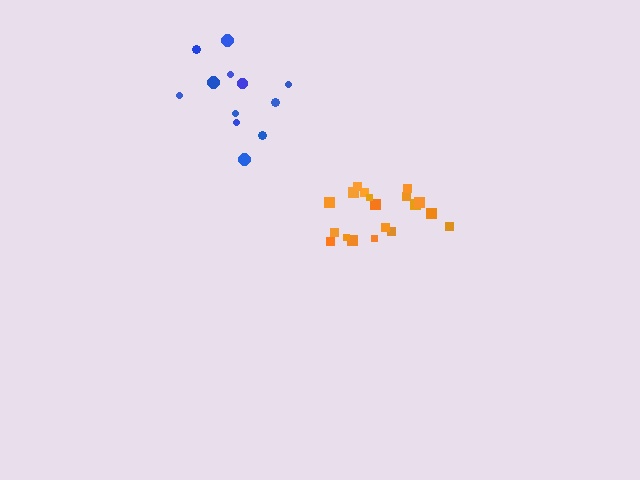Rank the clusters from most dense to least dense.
orange, blue.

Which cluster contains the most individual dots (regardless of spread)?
Orange (19).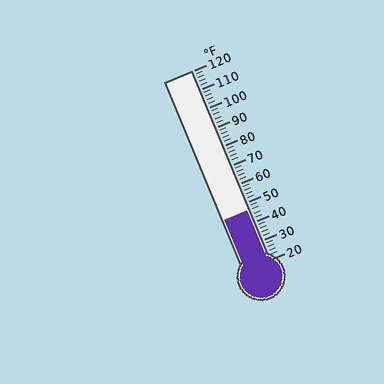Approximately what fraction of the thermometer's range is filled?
The thermometer is filled to approximately 25% of its range.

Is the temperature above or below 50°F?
The temperature is below 50°F.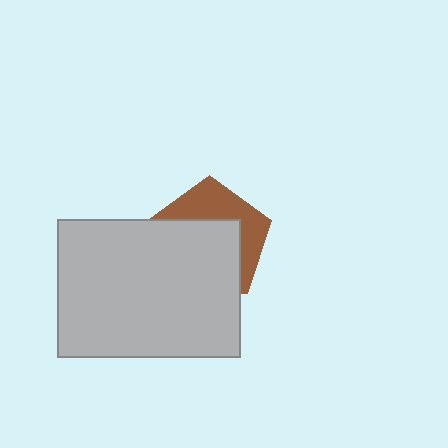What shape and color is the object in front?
The object in front is a light gray rectangle.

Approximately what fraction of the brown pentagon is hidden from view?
Roughly 60% of the brown pentagon is hidden behind the light gray rectangle.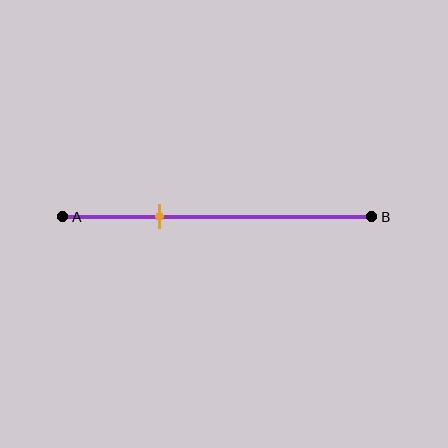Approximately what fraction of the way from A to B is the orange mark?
The orange mark is approximately 30% of the way from A to B.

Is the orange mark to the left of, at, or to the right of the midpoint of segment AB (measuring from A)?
The orange mark is to the left of the midpoint of segment AB.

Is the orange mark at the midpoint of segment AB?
No, the mark is at about 30% from A, not at the 50% midpoint.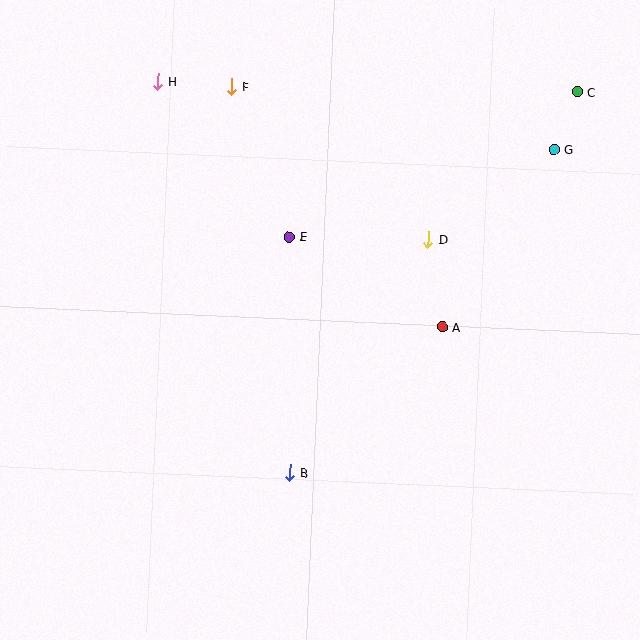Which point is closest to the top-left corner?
Point H is closest to the top-left corner.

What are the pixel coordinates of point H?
Point H is at (158, 81).